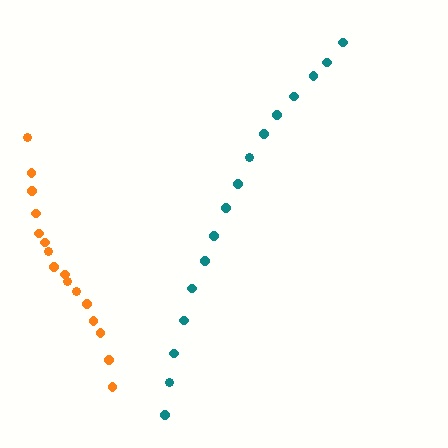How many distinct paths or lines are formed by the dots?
There are 2 distinct paths.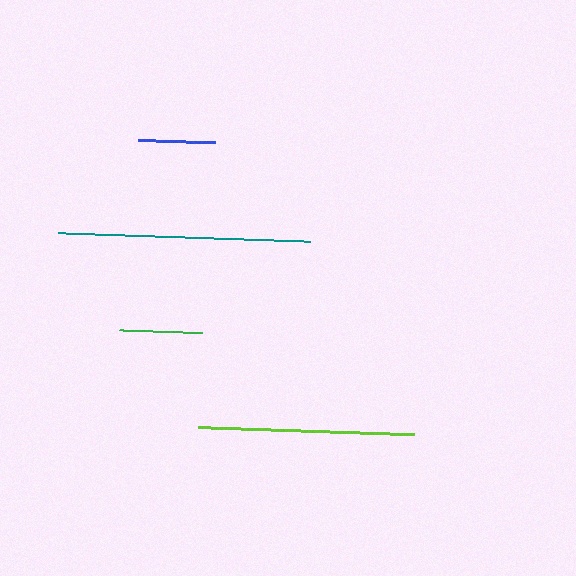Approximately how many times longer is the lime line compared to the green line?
The lime line is approximately 2.6 times the length of the green line.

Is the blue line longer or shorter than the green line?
The green line is longer than the blue line.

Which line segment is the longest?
The teal line is the longest at approximately 252 pixels.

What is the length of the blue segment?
The blue segment is approximately 77 pixels long.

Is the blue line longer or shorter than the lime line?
The lime line is longer than the blue line.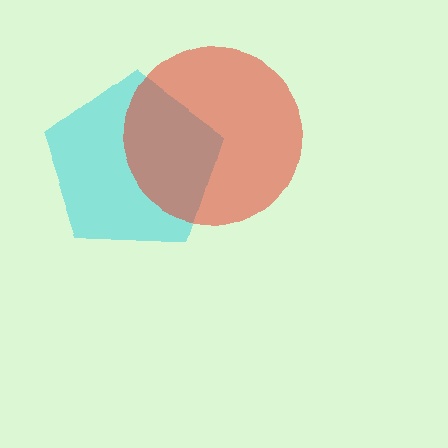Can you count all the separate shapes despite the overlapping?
Yes, there are 2 separate shapes.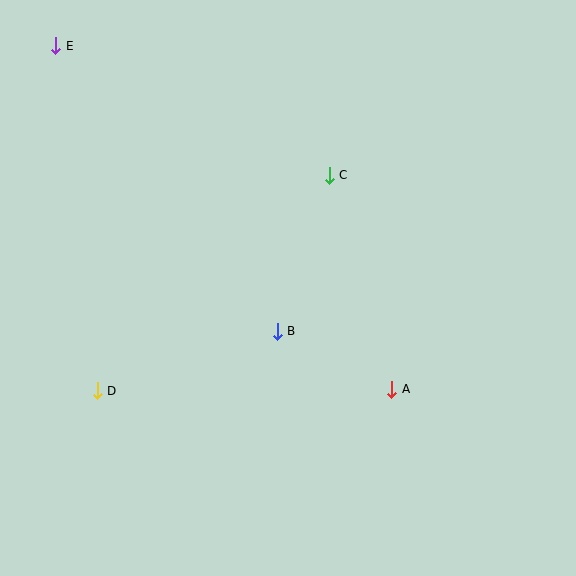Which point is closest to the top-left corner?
Point E is closest to the top-left corner.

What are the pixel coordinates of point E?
Point E is at (56, 46).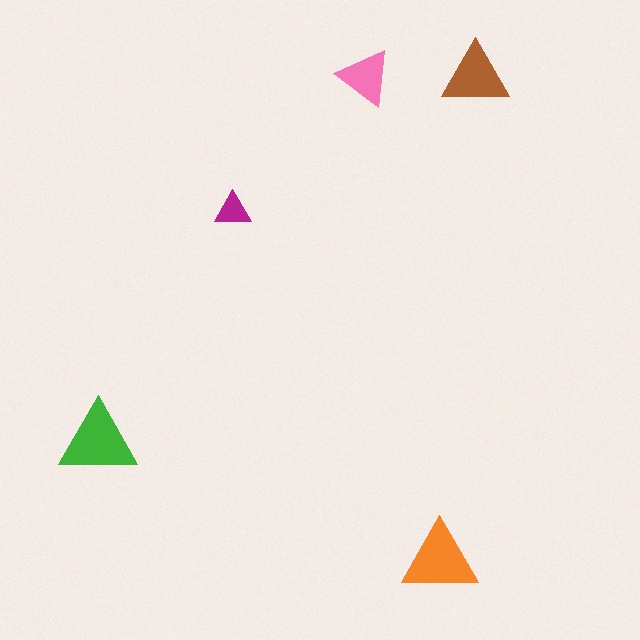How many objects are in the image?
There are 5 objects in the image.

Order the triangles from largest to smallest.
the green one, the orange one, the brown one, the pink one, the magenta one.